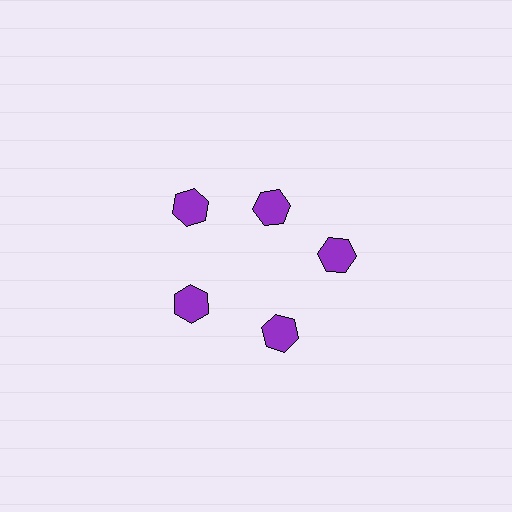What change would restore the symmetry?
The symmetry would be restored by moving it outward, back onto the ring so that all 5 hexagons sit at equal angles and equal distance from the center.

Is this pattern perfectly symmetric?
No. The 5 purple hexagons are arranged in a ring, but one element near the 1 o'clock position is pulled inward toward the center, breaking the 5-fold rotational symmetry.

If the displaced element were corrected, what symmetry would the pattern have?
It would have 5-fold rotational symmetry — the pattern would map onto itself every 72 degrees.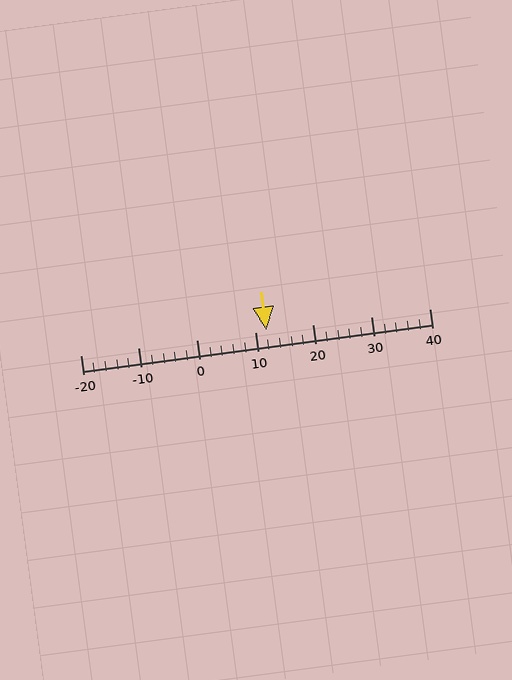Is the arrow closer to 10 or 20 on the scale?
The arrow is closer to 10.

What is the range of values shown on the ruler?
The ruler shows values from -20 to 40.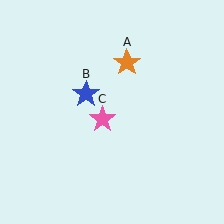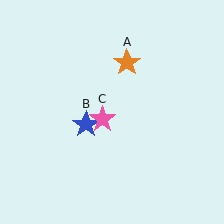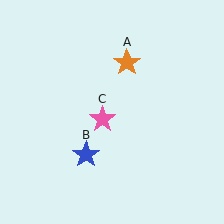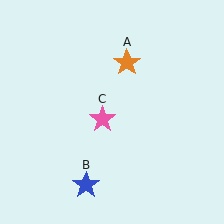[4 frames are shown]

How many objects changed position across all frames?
1 object changed position: blue star (object B).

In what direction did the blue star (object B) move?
The blue star (object B) moved down.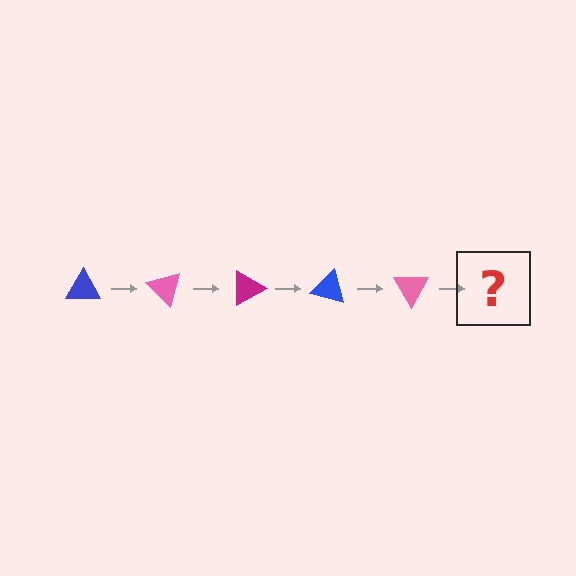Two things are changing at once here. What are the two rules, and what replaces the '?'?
The two rules are that it rotates 45 degrees each step and the color cycles through blue, pink, and magenta. The '?' should be a magenta triangle, rotated 225 degrees from the start.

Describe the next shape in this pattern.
It should be a magenta triangle, rotated 225 degrees from the start.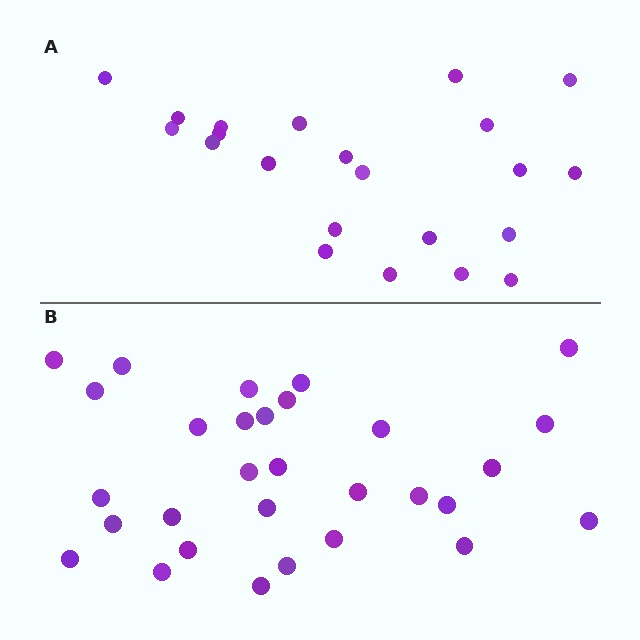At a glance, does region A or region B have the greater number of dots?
Region B (the bottom region) has more dots.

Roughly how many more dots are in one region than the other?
Region B has roughly 8 or so more dots than region A.